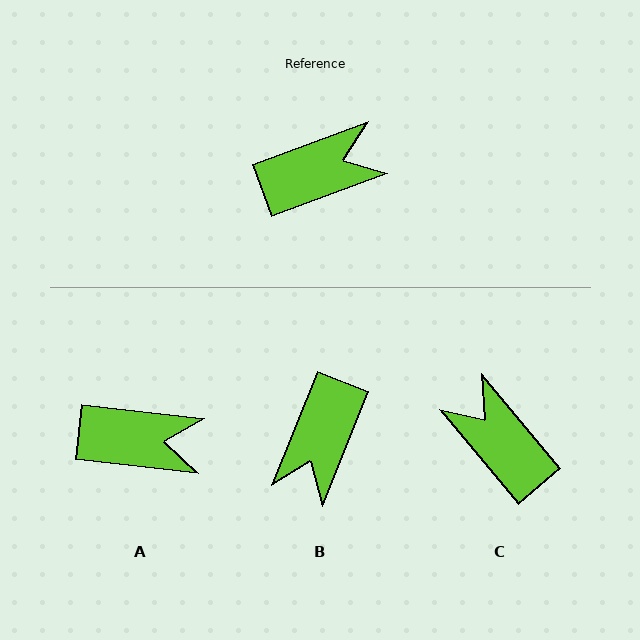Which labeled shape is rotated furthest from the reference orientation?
B, about 132 degrees away.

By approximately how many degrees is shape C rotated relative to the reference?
Approximately 110 degrees counter-clockwise.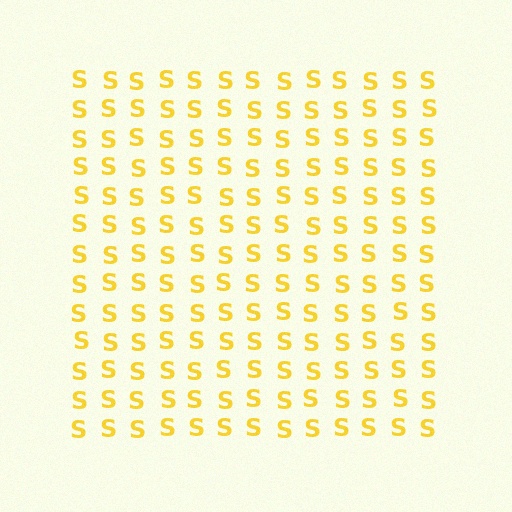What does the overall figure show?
The overall figure shows a square.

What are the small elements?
The small elements are letter S's.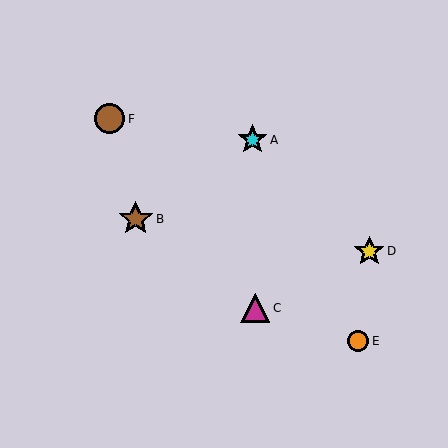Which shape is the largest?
The brown star (labeled B) is the largest.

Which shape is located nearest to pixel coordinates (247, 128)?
The cyan star (labeled A) at (253, 140) is nearest to that location.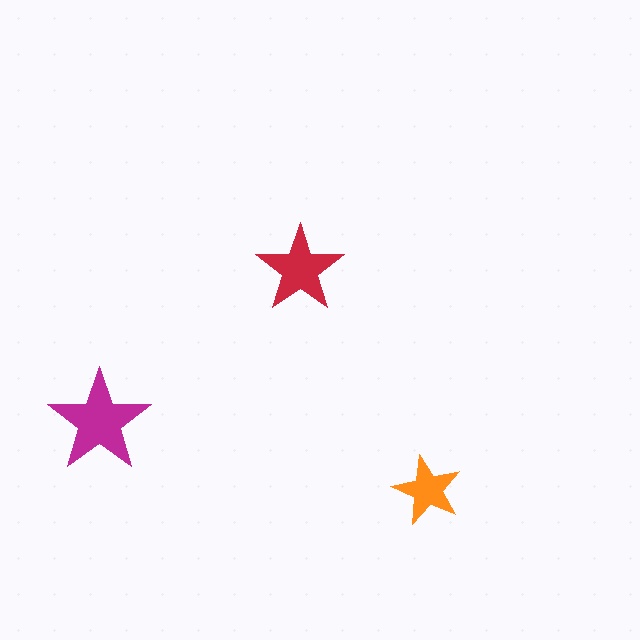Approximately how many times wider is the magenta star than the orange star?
About 1.5 times wider.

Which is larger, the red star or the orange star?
The red one.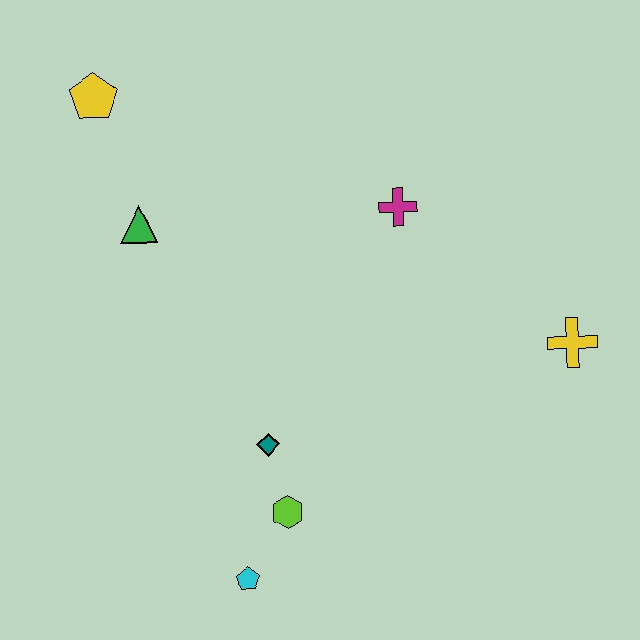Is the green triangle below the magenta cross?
Yes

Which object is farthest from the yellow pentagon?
The yellow cross is farthest from the yellow pentagon.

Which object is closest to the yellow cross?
The magenta cross is closest to the yellow cross.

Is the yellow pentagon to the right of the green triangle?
No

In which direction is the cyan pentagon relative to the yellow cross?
The cyan pentagon is to the left of the yellow cross.